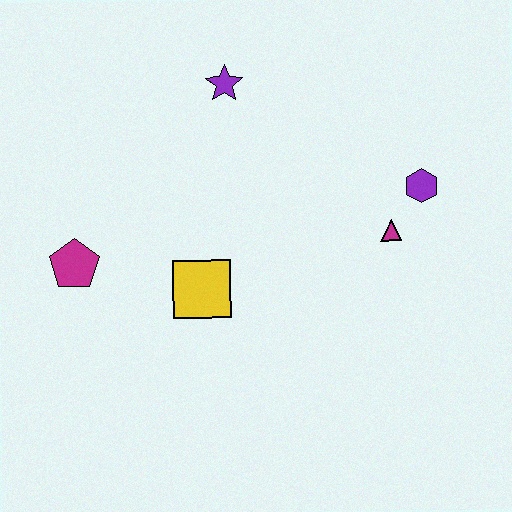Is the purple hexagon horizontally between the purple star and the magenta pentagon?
No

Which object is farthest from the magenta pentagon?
The purple hexagon is farthest from the magenta pentagon.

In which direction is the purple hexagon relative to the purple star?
The purple hexagon is to the right of the purple star.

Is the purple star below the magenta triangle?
No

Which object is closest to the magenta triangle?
The purple hexagon is closest to the magenta triangle.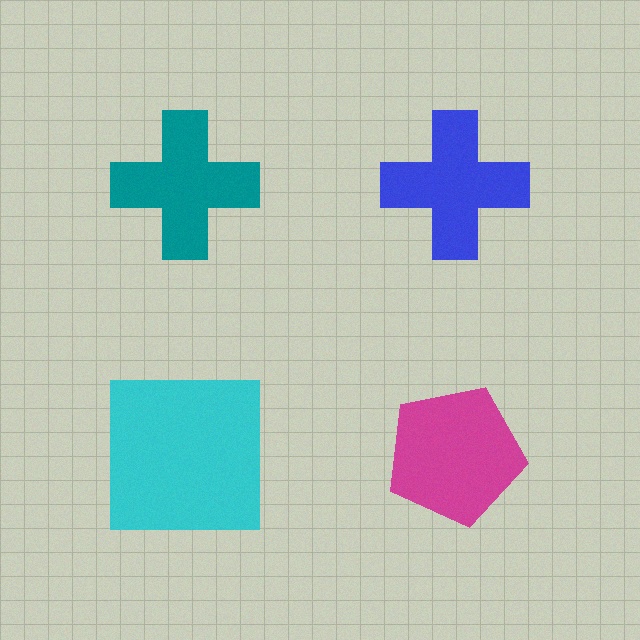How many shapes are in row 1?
2 shapes.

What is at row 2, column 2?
A magenta pentagon.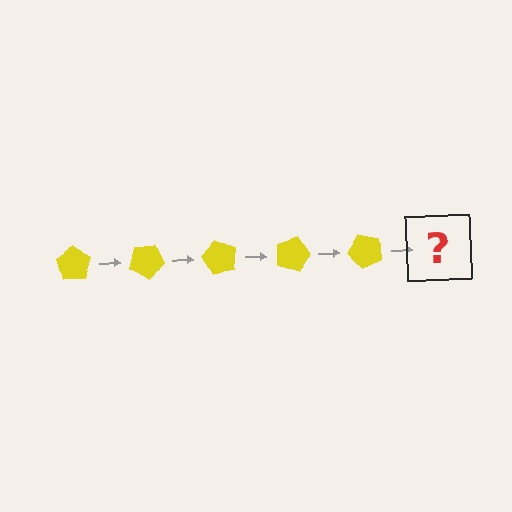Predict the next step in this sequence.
The next step is a yellow pentagon rotated 150 degrees.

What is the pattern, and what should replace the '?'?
The pattern is that the pentagon rotates 30 degrees each step. The '?' should be a yellow pentagon rotated 150 degrees.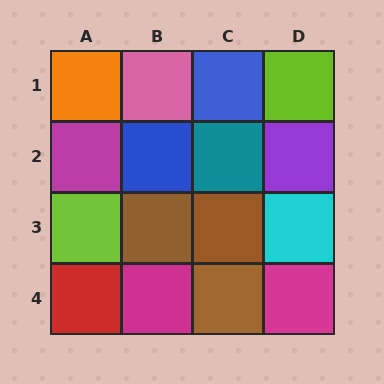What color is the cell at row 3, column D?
Cyan.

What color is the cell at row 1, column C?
Blue.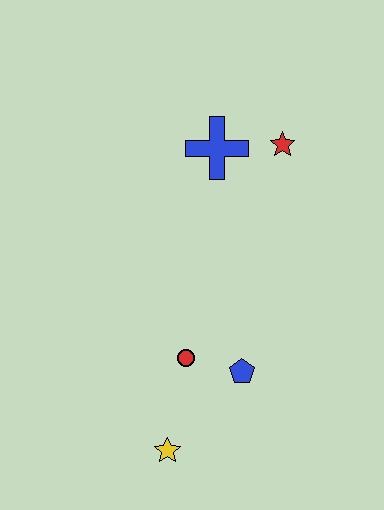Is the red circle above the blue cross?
No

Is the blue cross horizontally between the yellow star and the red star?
Yes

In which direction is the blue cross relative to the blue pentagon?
The blue cross is above the blue pentagon.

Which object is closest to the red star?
The blue cross is closest to the red star.